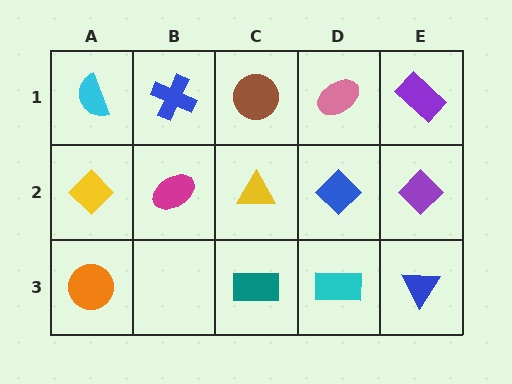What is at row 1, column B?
A blue cross.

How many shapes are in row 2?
5 shapes.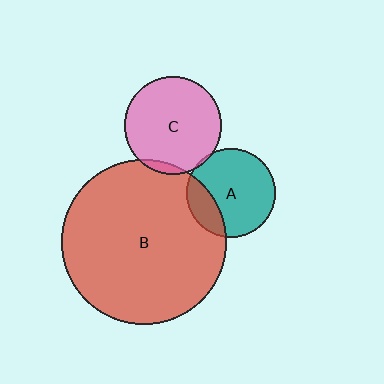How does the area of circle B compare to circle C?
Approximately 2.9 times.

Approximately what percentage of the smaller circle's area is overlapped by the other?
Approximately 5%.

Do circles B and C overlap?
Yes.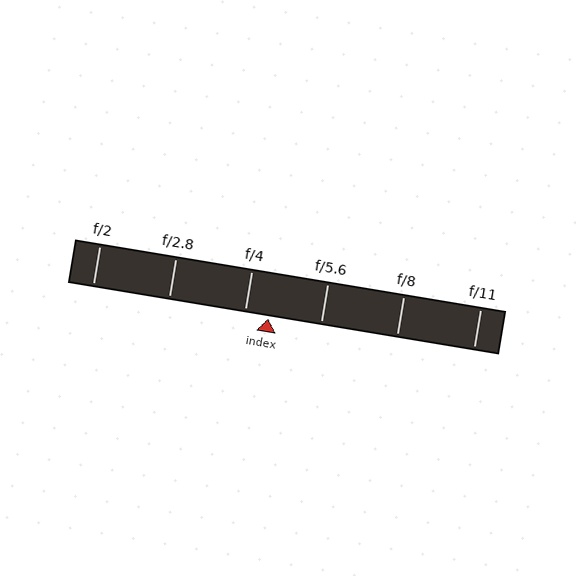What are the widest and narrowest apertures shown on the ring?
The widest aperture shown is f/2 and the narrowest is f/11.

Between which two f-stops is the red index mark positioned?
The index mark is between f/4 and f/5.6.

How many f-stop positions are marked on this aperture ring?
There are 6 f-stop positions marked.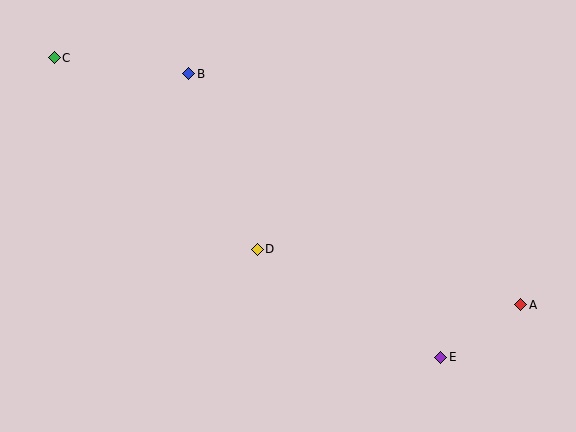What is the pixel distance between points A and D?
The distance between A and D is 269 pixels.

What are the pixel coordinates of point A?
Point A is at (521, 305).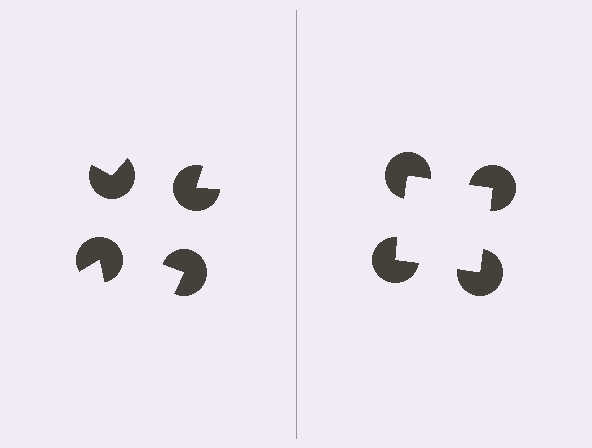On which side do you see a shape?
An illusory square appears on the right side. On the left side the wedge cuts are rotated, so no coherent shape forms.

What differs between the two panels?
The pac-man discs are positioned identically on both sides; only the wedge orientations differ. On the right they align to a square; on the left they are misaligned.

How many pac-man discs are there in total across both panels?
8 — 4 on each side.